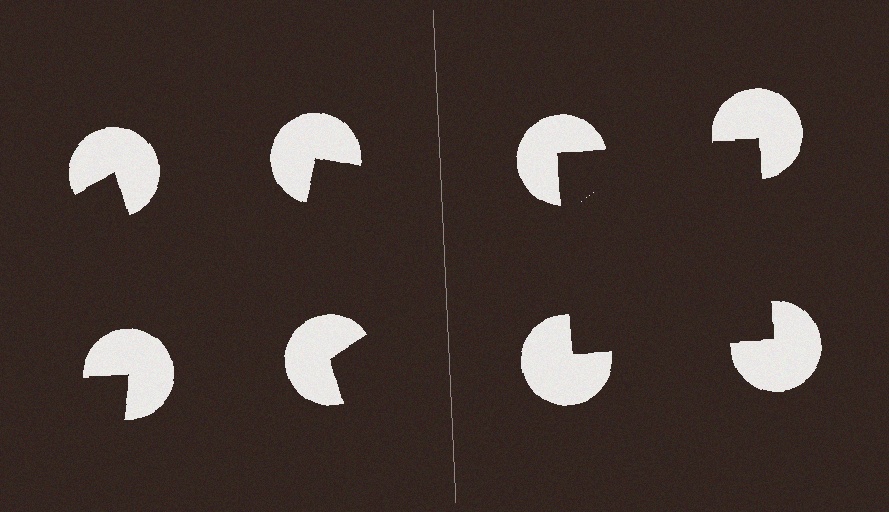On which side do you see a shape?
An illusory square appears on the right side. On the left side the wedge cuts are rotated, so no coherent shape forms.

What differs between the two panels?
The pac-man discs are positioned identically on both sides; only the wedge orientations differ. On the right they align to a square; on the left they are misaligned.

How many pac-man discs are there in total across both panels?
8 — 4 on each side.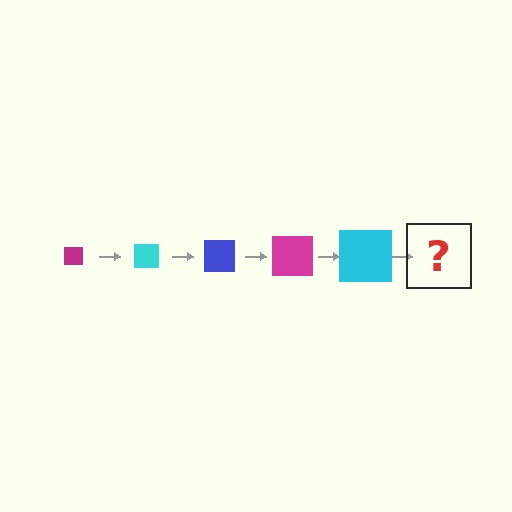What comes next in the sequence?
The next element should be a blue square, larger than the previous one.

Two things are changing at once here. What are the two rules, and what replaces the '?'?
The two rules are that the square grows larger each step and the color cycles through magenta, cyan, and blue. The '?' should be a blue square, larger than the previous one.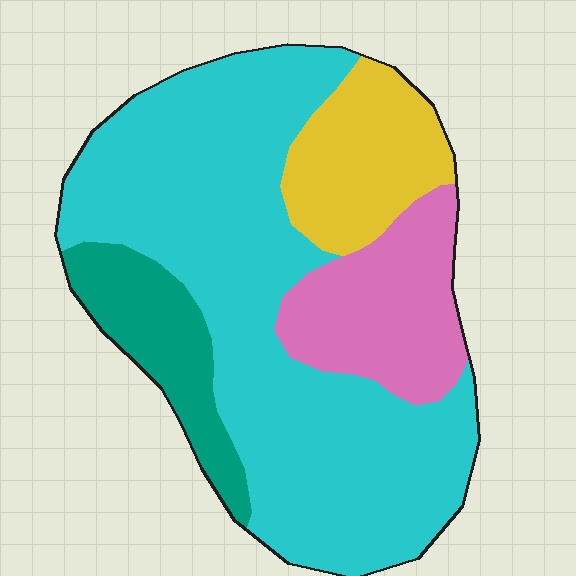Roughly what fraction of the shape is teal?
Teal takes up less than a sixth of the shape.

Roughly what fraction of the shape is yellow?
Yellow covers around 15% of the shape.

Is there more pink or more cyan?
Cyan.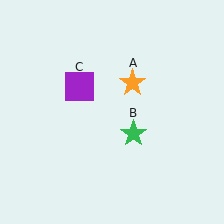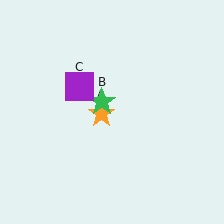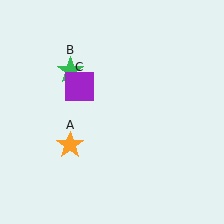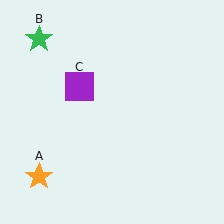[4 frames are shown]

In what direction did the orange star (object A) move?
The orange star (object A) moved down and to the left.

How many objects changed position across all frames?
2 objects changed position: orange star (object A), green star (object B).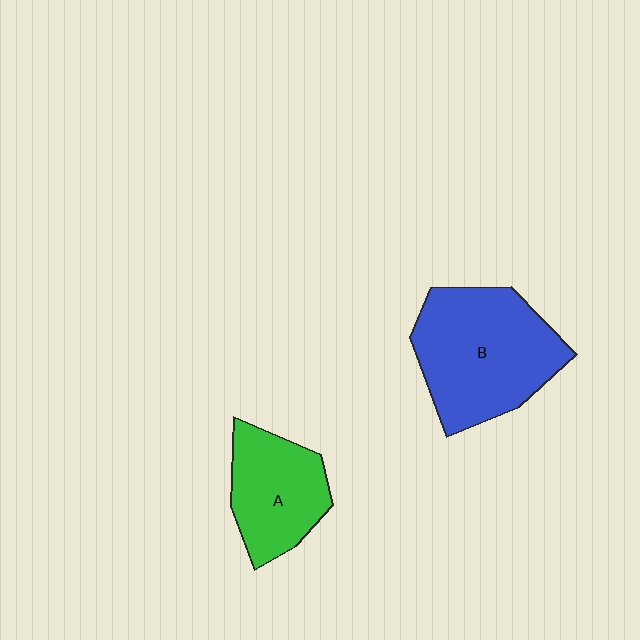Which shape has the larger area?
Shape B (blue).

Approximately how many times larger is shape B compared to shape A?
Approximately 1.6 times.